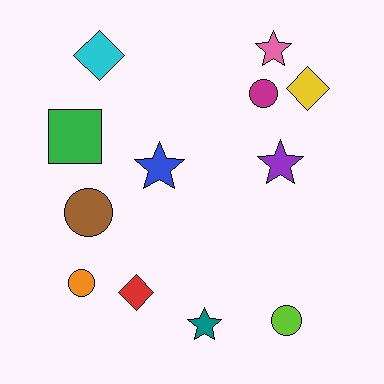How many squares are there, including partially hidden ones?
There is 1 square.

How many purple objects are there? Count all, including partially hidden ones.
There is 1 purple object.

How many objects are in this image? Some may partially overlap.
There are 12 objects.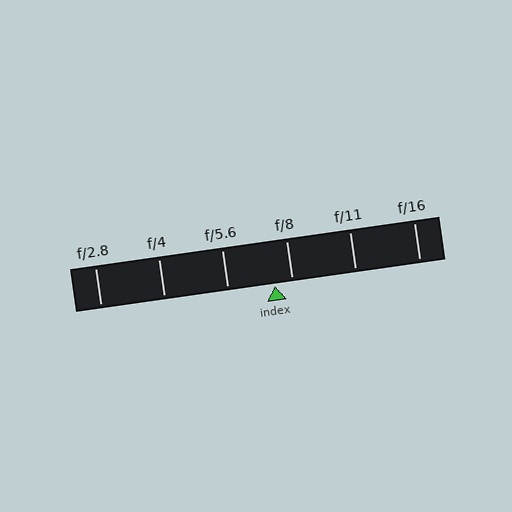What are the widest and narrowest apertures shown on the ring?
The widest aperture shown is f/2.8 and the narrowest is f/16.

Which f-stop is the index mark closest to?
The index mark is closest to f/8.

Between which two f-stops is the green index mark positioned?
The index mark is between f/5.6 and f/8.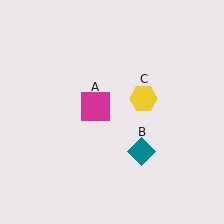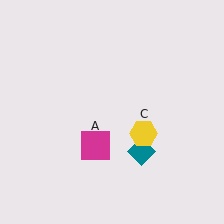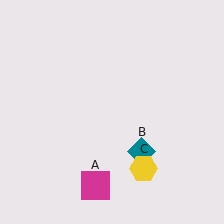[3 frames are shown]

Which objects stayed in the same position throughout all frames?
Teal diamond (object B) remained stationary.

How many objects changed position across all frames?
2 objects changed position: magenta square (object A), yellow hexagon (object C).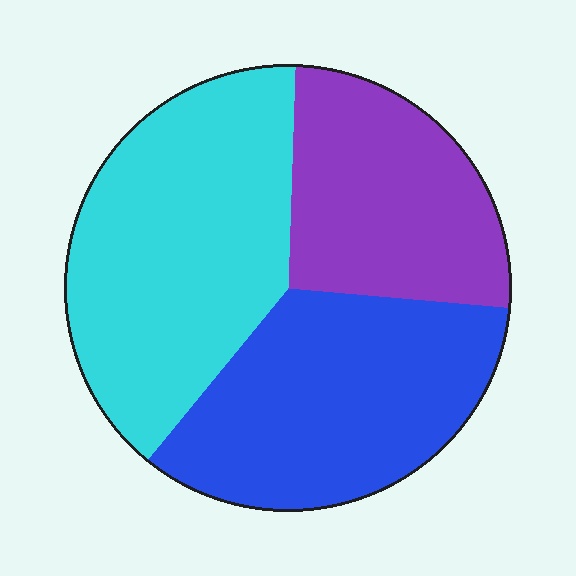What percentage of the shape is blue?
Blue covers roughly 35% of the shape.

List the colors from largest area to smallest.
From largest to smallest: cyan, blue, purple.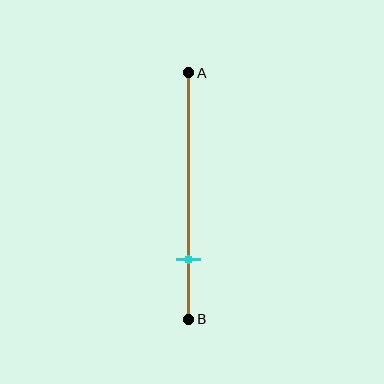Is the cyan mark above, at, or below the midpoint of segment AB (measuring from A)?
The cyan mark is below the midpoint of segment AB.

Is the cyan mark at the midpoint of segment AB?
No, the mark is at about 75% from A, not at the 50% midpoint.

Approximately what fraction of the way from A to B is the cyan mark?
The cyan mark is approximately 75% of the way from A to B.